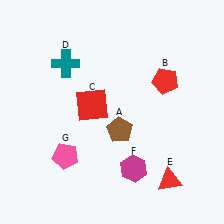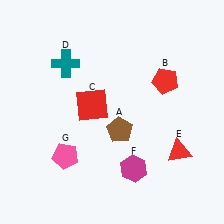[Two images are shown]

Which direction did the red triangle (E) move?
The red triangle (E) moved up.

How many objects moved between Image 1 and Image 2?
1 object moved between the two images.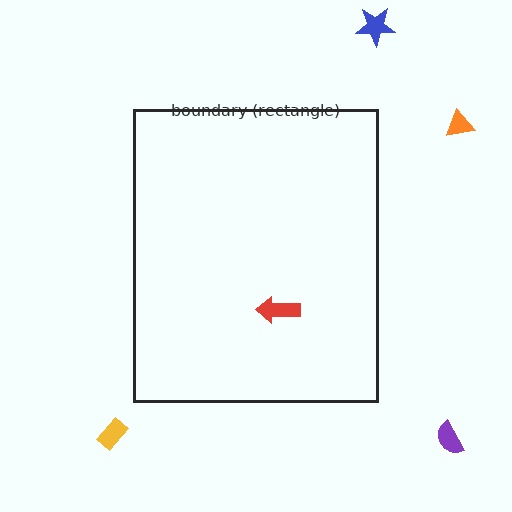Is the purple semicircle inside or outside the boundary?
Outside.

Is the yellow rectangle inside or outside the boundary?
Outside.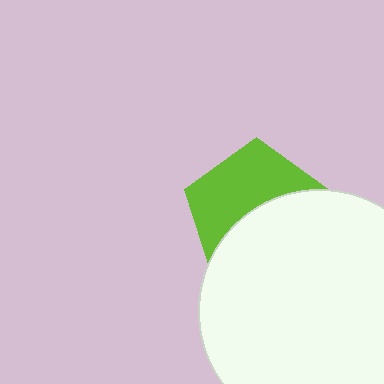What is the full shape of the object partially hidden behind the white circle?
The partially hidden object is a lime pentagon.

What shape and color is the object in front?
The object in front is a white circle.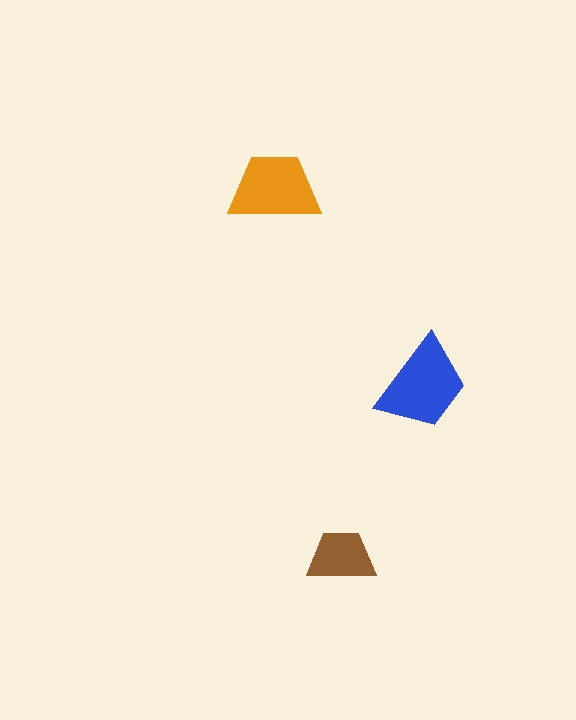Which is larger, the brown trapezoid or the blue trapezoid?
The blue one.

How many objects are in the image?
There are 3 objects in the image.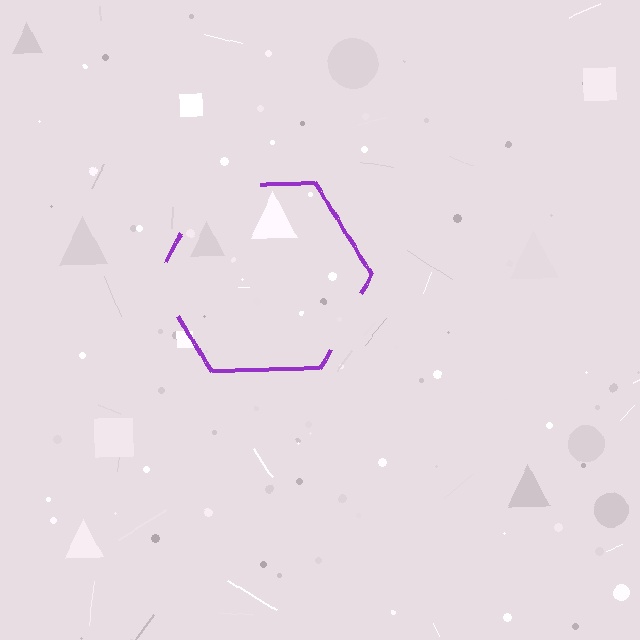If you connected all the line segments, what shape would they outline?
They would outline a hexagon.